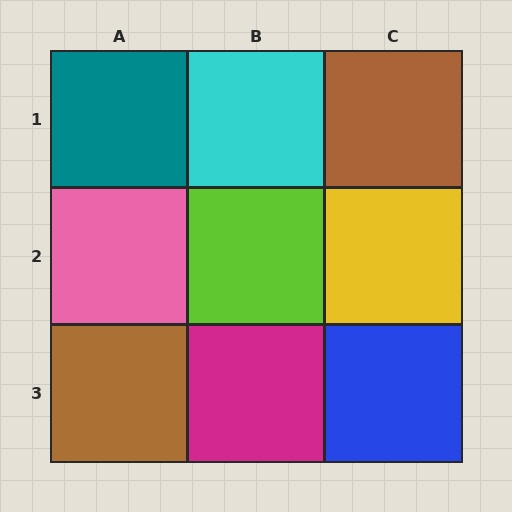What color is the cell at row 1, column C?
Brown.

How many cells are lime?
1 cell is lime.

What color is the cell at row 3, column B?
Magenta.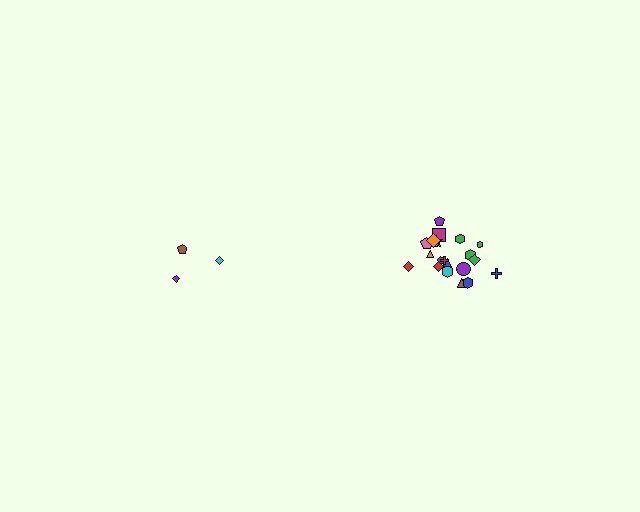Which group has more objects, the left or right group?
The right group.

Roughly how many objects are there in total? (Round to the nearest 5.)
Roughly 25 objects in total.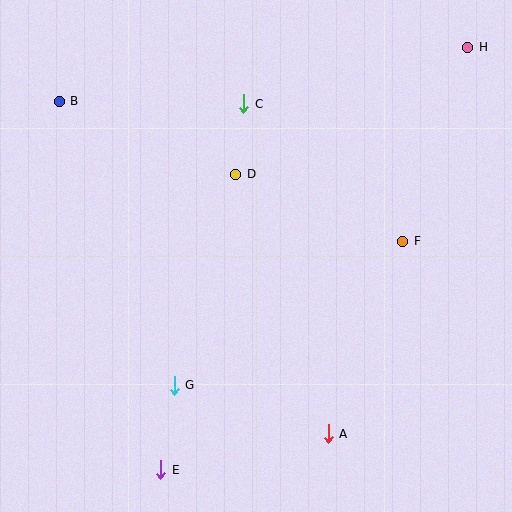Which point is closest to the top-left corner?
Point B is closest to the top-left corner.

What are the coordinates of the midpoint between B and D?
The midpoint between B and D is at (148, 138).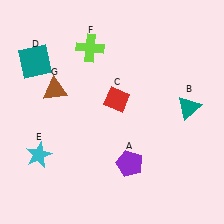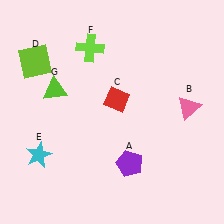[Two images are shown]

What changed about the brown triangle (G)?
In Image 1, G is brown. In Image 2, it changed to lime.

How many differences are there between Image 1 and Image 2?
There are 3 differences between the two images.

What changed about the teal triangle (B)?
In Image 1, B is teal. In Image 2, it changed to pink.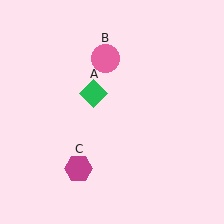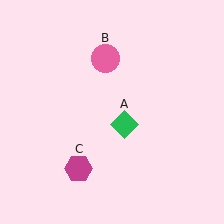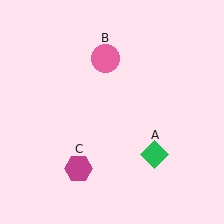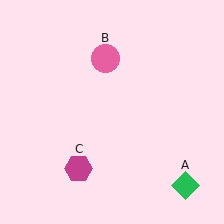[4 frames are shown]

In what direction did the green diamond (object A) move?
The green diamond (object A) moved down and to the right.